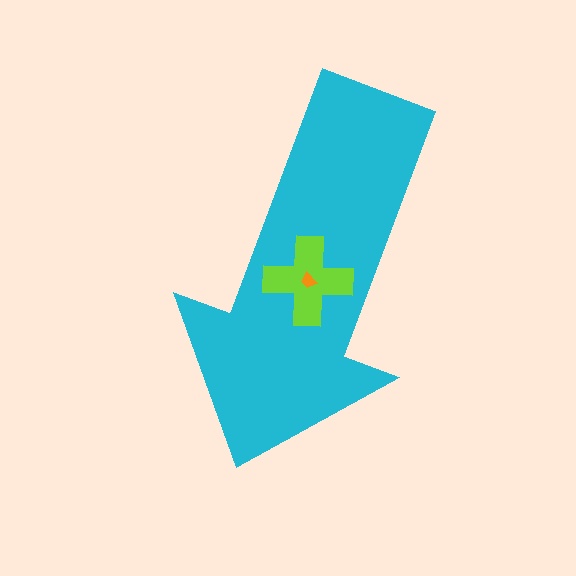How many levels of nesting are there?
3.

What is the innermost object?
The orange trapezoid.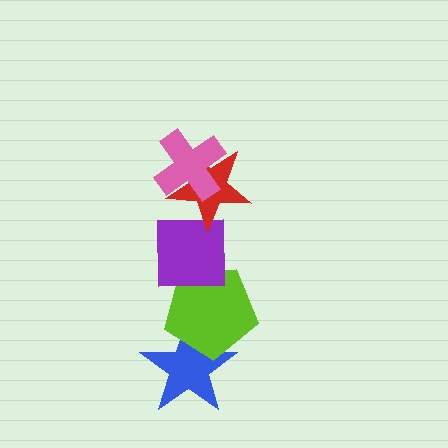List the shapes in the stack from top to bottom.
From top to bottom: the pink cross, the red star, the purple square, the lime pentagon, the blue star.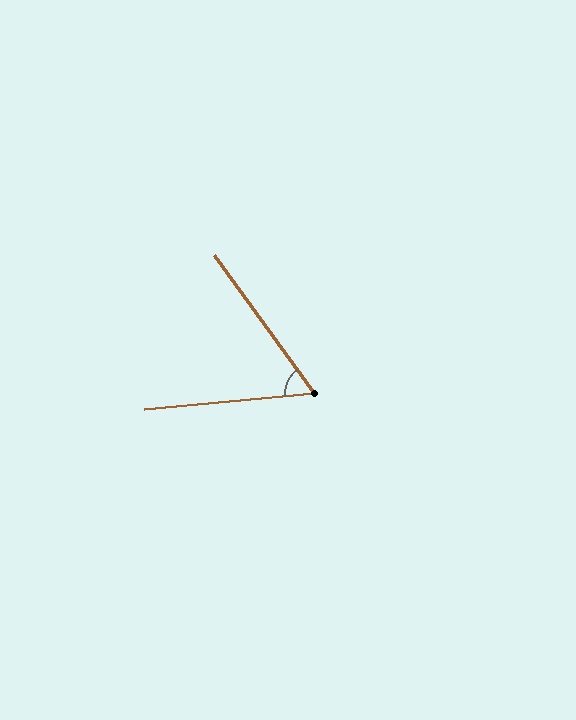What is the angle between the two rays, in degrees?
Approximately 59 degrees.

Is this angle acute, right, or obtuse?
It is acute.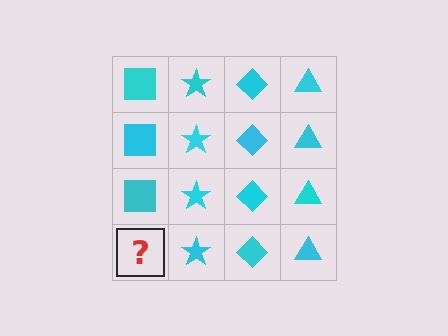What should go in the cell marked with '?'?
The missing cell should contain a cyan square.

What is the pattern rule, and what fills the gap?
The rule is that each column has a consistent shape. The gap should be filled with a cyan square.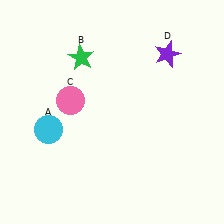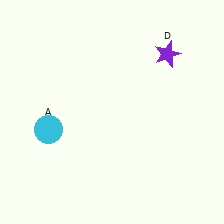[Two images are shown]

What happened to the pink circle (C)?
The pink circle (C) was removed in Image 2. It was in the top-left area of Image 1.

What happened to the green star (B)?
The green star (B) was removed in Image 2. It was in the top-left area of Image 1.